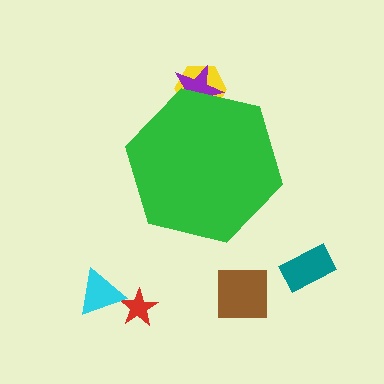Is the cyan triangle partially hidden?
No, the cyan triangle is fully visible.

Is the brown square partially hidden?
No, the brown square is fully visible.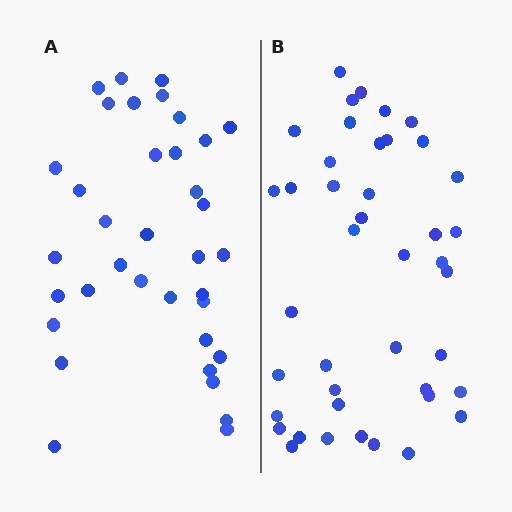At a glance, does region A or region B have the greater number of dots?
Region B (the right region) has more dots.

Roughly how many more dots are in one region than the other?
Region B has about 6 more dots than region A.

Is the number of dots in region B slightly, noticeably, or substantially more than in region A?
Region B has only slightly more — the two regions are fairly close. The ratio is roughly 1.2 to 1.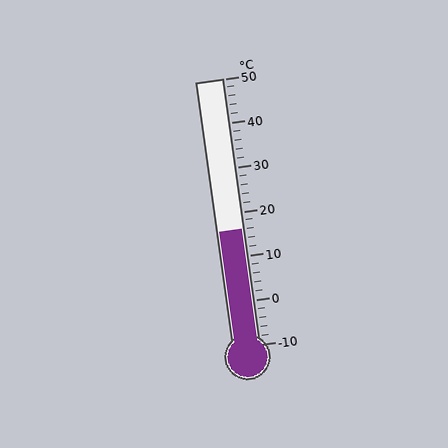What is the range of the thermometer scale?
The thermometer scale ranges from -10°C to 50°C.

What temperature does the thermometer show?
The thermometer shows approximately 16°C.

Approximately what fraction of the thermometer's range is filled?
The thermometer is filled to approximately 45% of its range.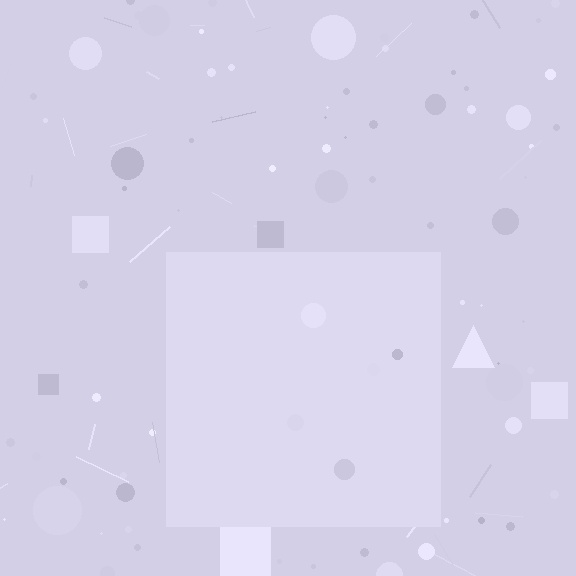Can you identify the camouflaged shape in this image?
The camouflaged shape is a square.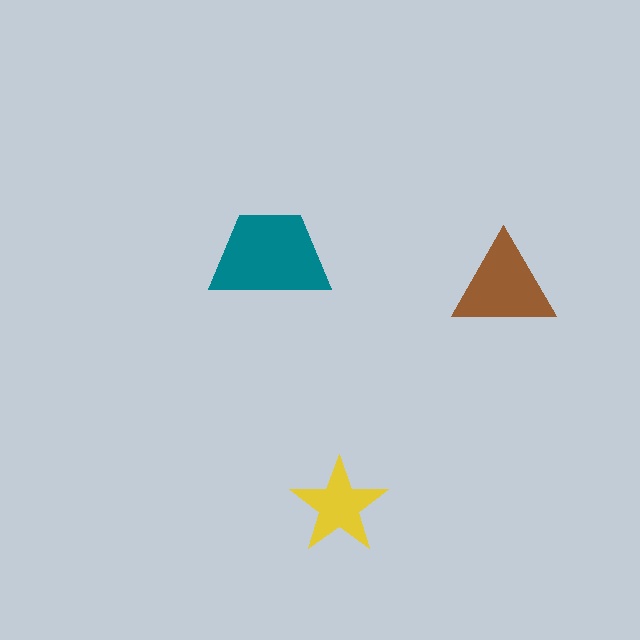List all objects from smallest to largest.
The yellow star, the brown triangle, the teal trapezoid.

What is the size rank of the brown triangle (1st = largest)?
2nd.